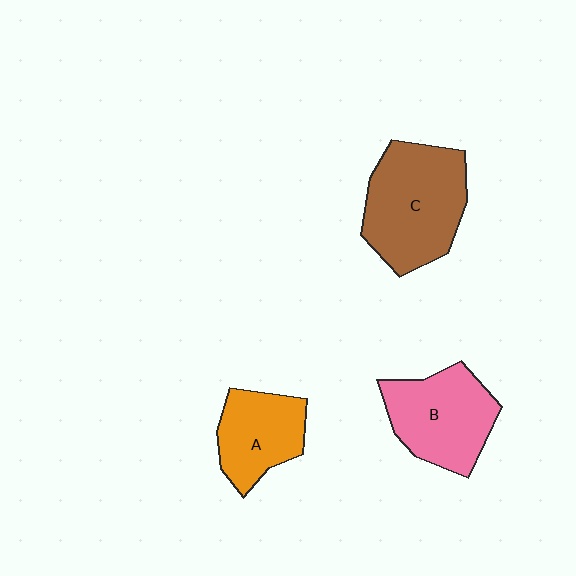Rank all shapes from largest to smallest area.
From largest to smallest: C (brown), B (pink), A (orange).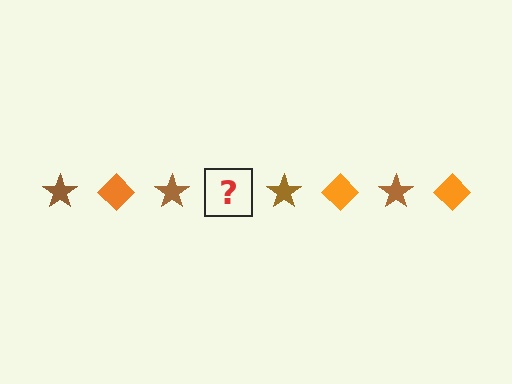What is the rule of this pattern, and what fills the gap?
The rule is that the pattern alternates between brown star and orange diamond. The gap should be filled with an orange diamond.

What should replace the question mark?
The question mark should be replaced with an orange diamond.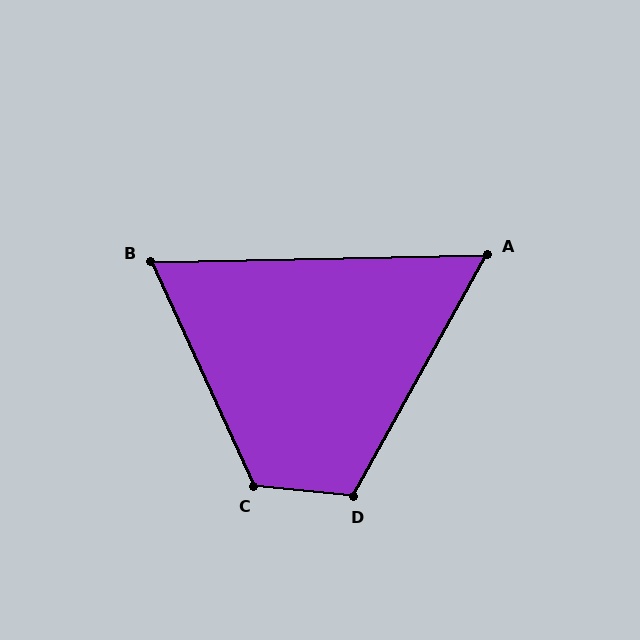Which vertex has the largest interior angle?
C, at approximately 120 degrees.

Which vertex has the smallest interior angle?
A, at approximately 60 degrees.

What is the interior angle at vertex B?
Approximately 67 degrees (acute).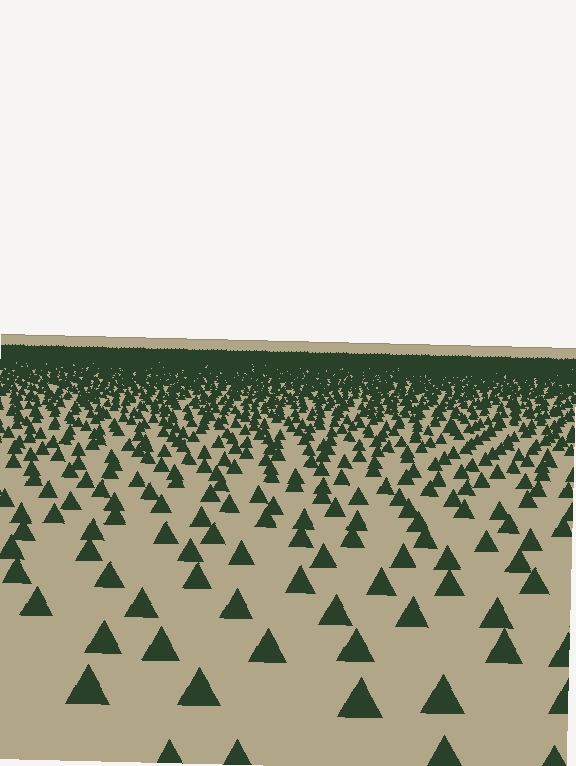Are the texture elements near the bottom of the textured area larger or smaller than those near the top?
Larger. Near the bottom, elements are closer to the viewer and appear at a bigger on-screen size.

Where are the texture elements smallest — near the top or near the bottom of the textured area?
Near the top.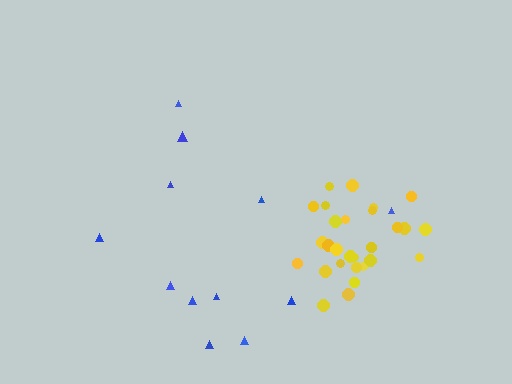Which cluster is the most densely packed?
Yellow.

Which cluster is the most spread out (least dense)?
Blue.